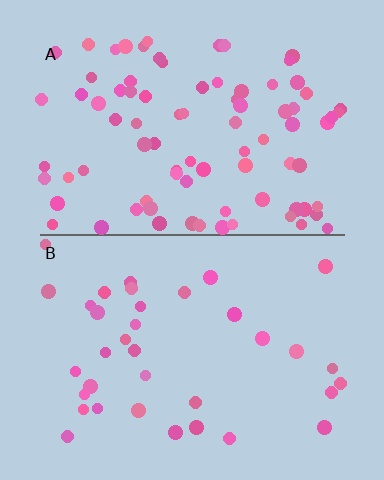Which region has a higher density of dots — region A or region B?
A (the top).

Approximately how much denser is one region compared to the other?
Approximately 2.4× — region A over region B.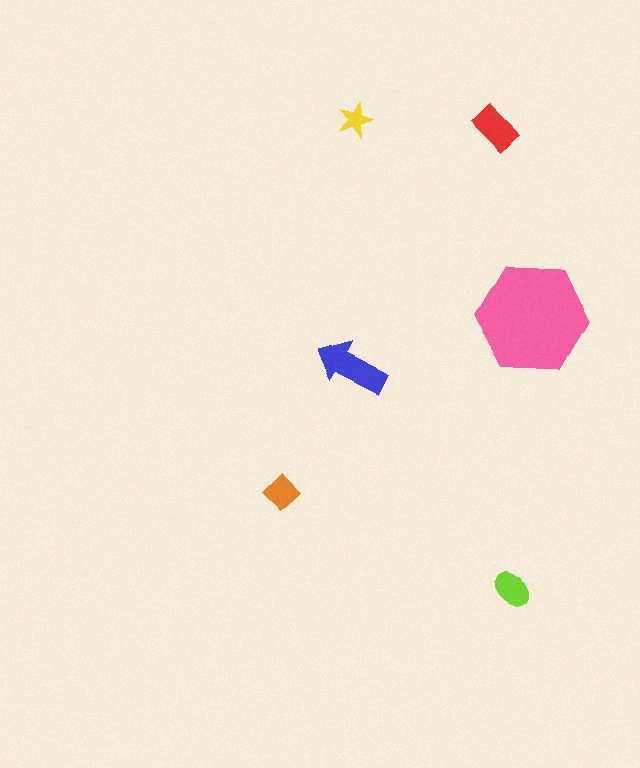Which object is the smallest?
The yellow star.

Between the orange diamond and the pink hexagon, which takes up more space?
The pink hexagon.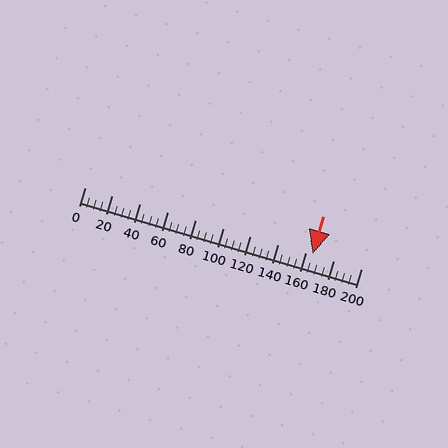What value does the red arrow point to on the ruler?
The red arrow points to approximately 165.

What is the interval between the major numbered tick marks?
The major tick marks are spaced 20 units apart.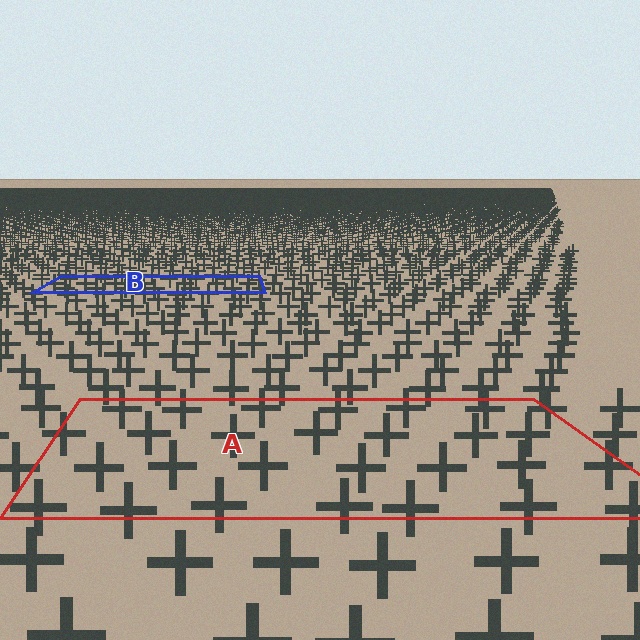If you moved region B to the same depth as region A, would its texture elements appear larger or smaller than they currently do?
They would appear larger. At a closer depth, the same texture elements are projected at a bigger on-screen size.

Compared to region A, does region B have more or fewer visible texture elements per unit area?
Region B has more texture elements per unit area — they are packed more densely because it is farther away.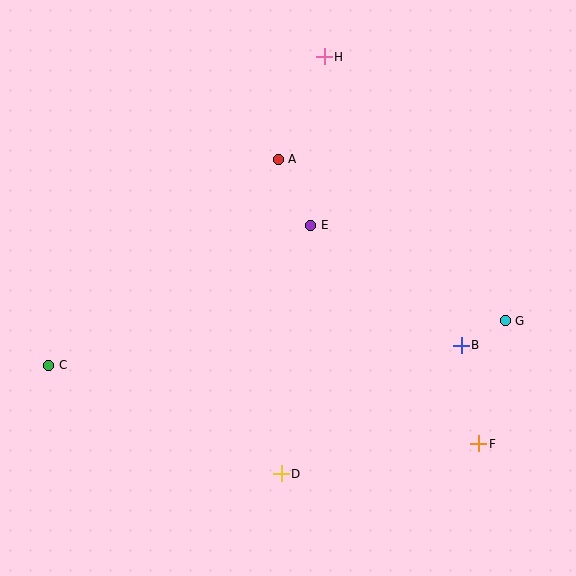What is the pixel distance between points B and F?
The distance between B and F is 100 pixels.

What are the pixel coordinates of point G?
Point G is at (505, 321).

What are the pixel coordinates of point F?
Point F is at (479, 444).